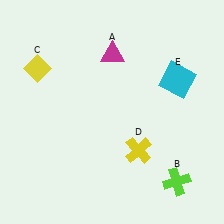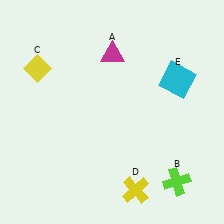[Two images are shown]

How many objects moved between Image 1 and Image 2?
1 object moved between the two images.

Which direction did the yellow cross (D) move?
The yellow cross (D) moved down.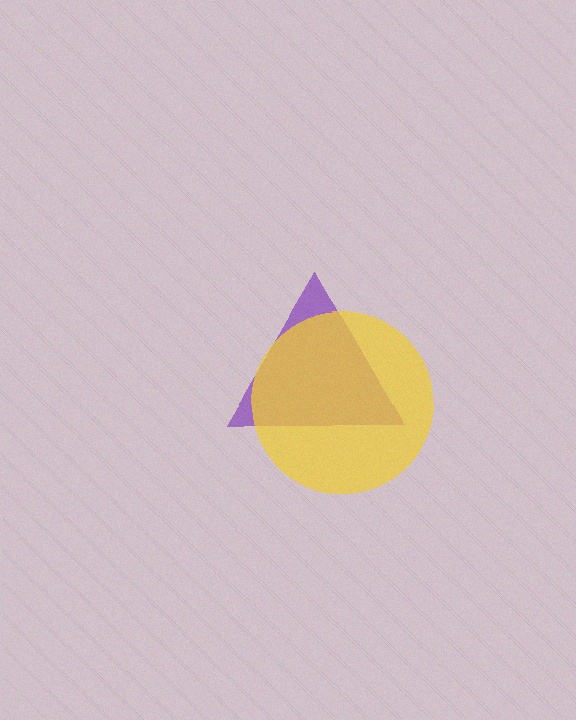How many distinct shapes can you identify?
There are 2 distinct shapes: a purple triangle, a yellow circle.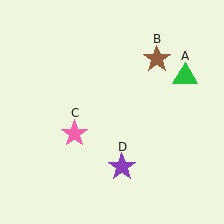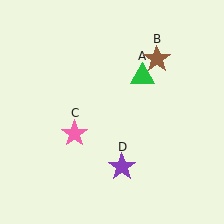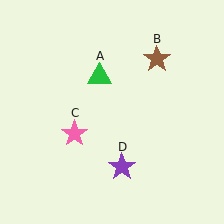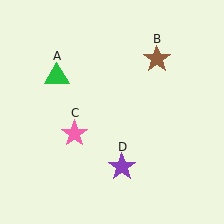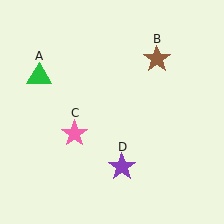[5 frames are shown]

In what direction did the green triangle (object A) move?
The green triangle (object A) moved left.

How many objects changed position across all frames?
1 object changed position: green triangle (object A).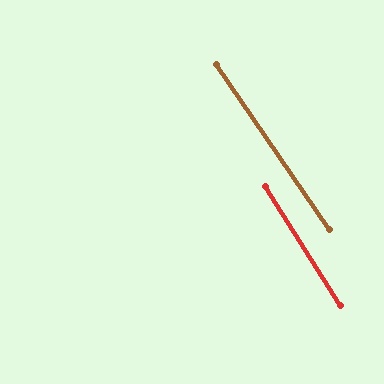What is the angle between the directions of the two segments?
Approximately 2 degrees.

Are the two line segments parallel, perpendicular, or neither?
Parallel — their directions differ by only 1.9°.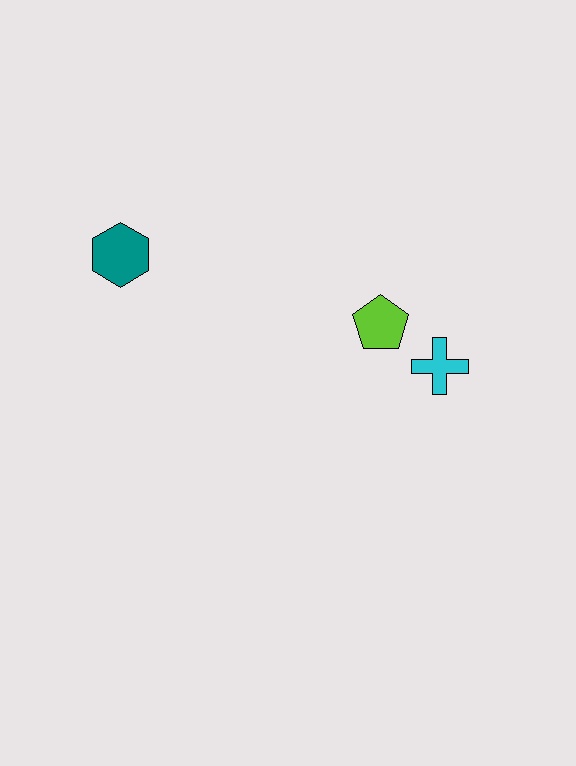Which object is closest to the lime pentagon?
The cyan cross is closest to the lime pentagon.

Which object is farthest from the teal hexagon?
The cyan cross is farthest from the teal hexagon.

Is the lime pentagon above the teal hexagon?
No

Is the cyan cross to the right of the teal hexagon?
Yes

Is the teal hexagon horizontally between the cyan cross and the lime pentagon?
No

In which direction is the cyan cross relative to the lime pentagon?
The cyan cross is to the right of the lime pentagon.